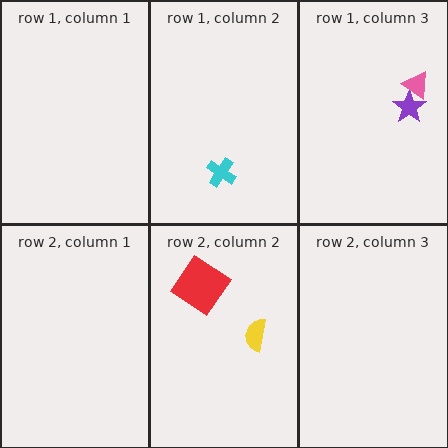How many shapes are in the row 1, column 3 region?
2.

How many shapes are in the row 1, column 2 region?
1.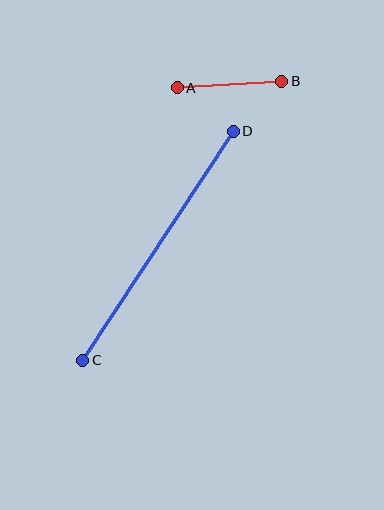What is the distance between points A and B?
The distance is approximately 105 pixels.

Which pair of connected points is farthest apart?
Points C and D are farthest apart.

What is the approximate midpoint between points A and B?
The midpoint is at approximately (229, 85) pixels.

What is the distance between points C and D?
The distance is approximately 274 pixels.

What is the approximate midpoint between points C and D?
The midpoint is at approximately (158, 246) pixels.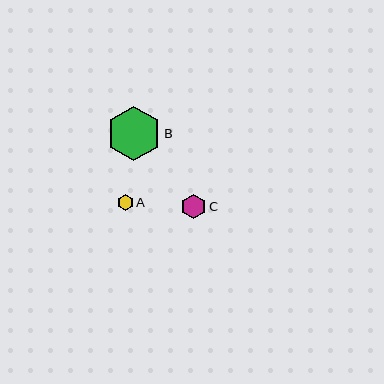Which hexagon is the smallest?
Hexagon A is the smallest with a size of approximately 16 pixels.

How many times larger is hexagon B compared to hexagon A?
Hexagon B is approximately 3.4 times the size of hexagon A.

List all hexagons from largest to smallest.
From largest to smallest: B, C, A.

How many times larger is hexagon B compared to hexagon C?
Hexagon B is approximately 2.2 times the size of hexagon C.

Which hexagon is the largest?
Hexagon B is the largest with a size of approximately 55 pixels.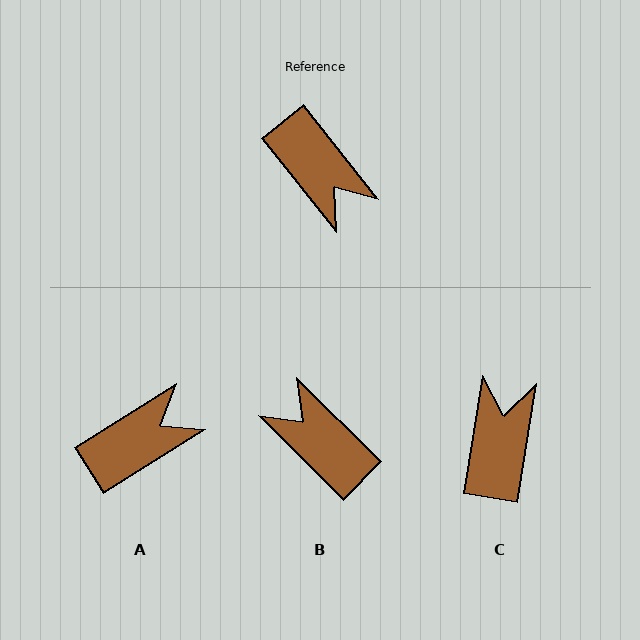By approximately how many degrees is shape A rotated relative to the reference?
Approximately 84 degrees counter-clockwise.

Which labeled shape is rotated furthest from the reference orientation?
B, about 173 degrees away.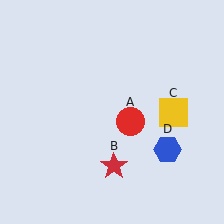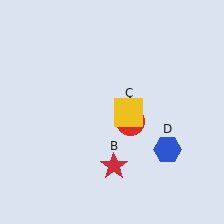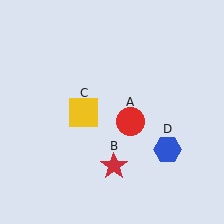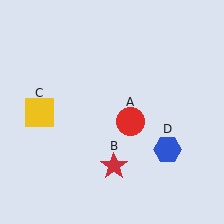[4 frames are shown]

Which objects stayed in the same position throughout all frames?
Red circle (object A) and red star (object B) and blue hexagon (object D) remained stationary.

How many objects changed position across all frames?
1 object changed position: yellow square (object C).